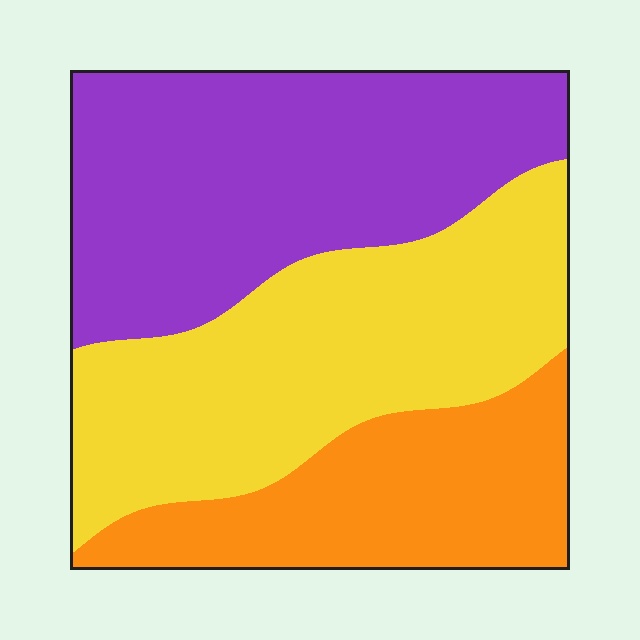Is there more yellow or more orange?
Yellow.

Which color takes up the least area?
Orange, at roughly 25%.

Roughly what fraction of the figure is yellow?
Yellow takes up about three eighths (3/8) of the figure.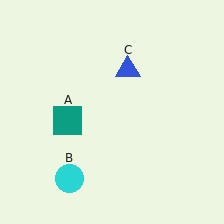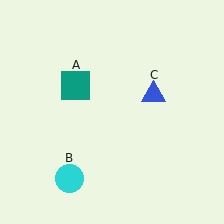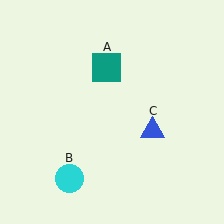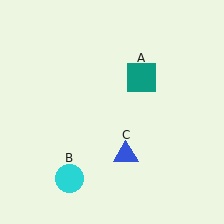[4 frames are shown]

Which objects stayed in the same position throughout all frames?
Cyan circle (object B) remained stationary.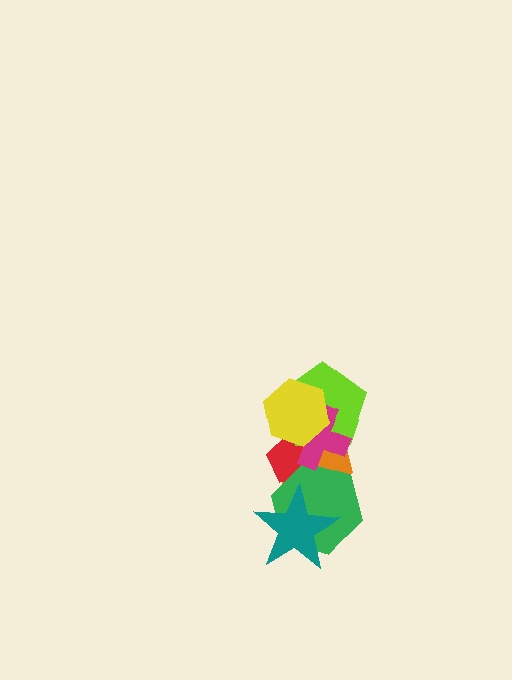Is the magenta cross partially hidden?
Yes, it is partially covered by another shape.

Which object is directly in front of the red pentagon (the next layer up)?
The green hexagon is directly in front of the red pentagon.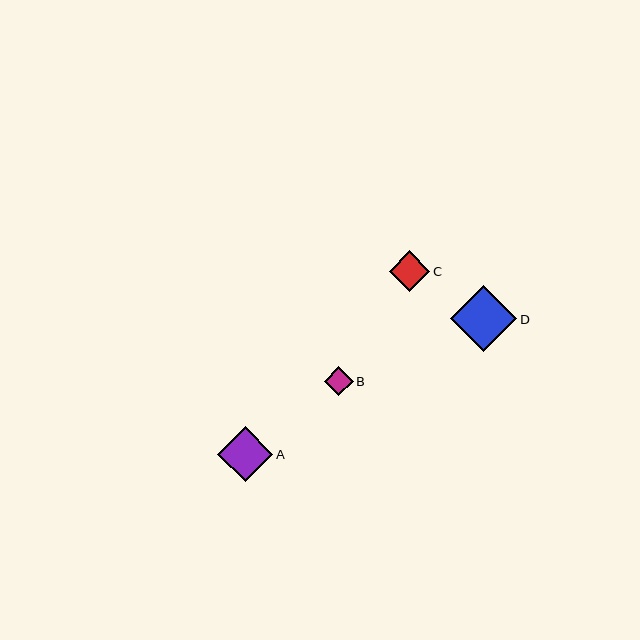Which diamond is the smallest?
Diamond B is the smallest with a size of approximately 29 pixels.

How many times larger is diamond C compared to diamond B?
Diamond C is approximately 1.4 times the size of diamond B.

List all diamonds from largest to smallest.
From largest to smallest: D, A, C, B.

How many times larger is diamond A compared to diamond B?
Diamond A is approximately 1.9 times the size of diamond B.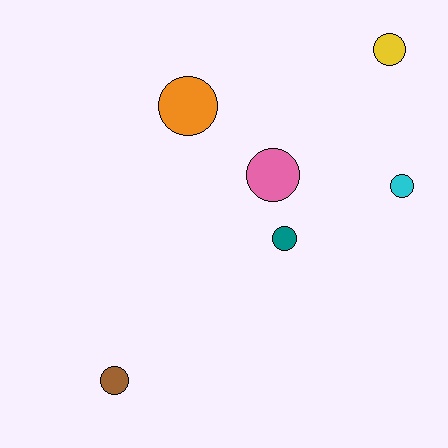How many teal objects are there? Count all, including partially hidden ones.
There is 1 teal object.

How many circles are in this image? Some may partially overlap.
There are 6 circles.